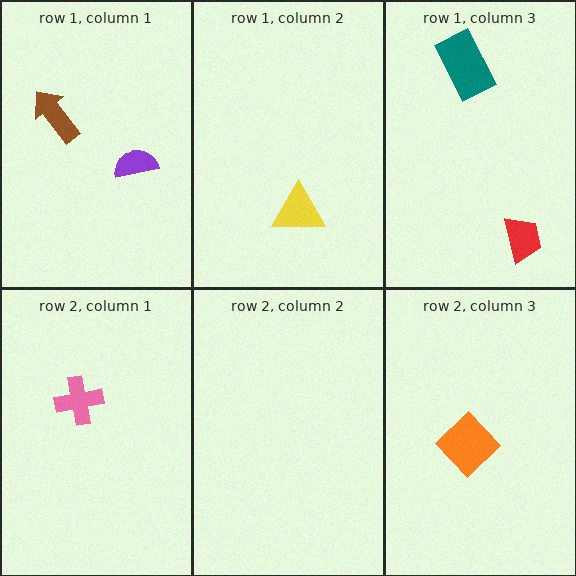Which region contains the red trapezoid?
The row 1, column 3 region.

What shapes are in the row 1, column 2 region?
The yellow triangle.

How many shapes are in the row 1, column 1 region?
2.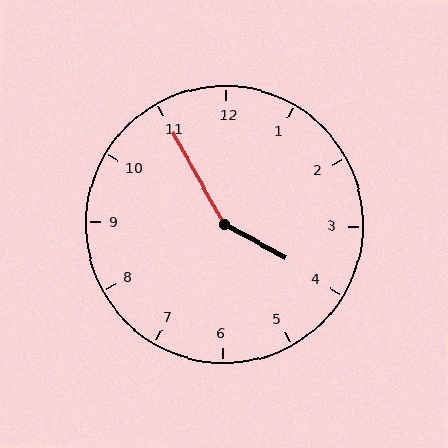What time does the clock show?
3:55.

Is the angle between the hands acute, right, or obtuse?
It is obtuse.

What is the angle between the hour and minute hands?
Approximately 148 degrees.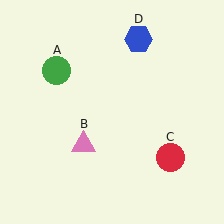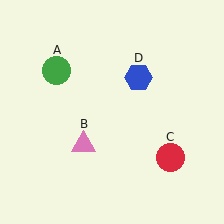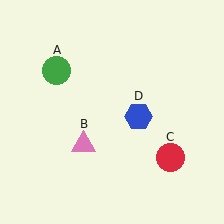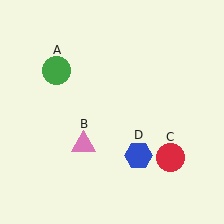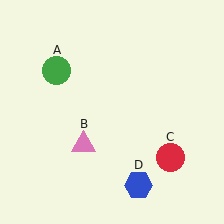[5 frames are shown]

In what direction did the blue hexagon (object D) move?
The blue hexagon (object D) moved down.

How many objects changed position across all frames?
1 object changed position: blue hexagon (object D).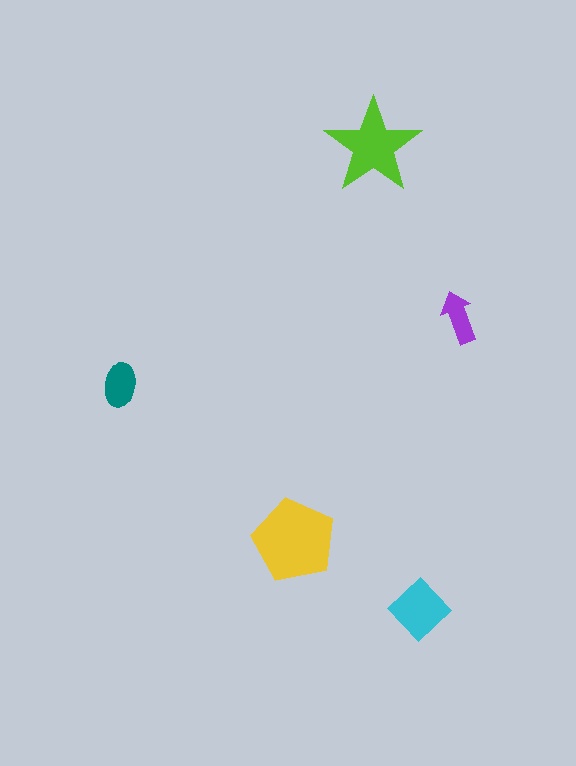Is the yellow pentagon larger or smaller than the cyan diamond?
Larger.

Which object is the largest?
The yellow pentagon.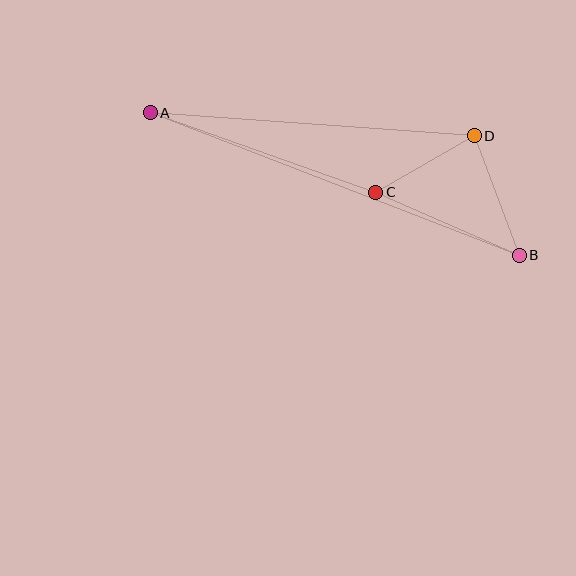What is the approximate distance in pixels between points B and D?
The distance between B and D is approximately 128 pixels.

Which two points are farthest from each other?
Points A and B are farthest from each other.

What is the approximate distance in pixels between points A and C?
The distance between A and C is approximately 239 pixels.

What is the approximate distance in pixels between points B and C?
The distance between B and C is approximately 157 pixels.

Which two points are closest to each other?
Points C and D are closest to each other.